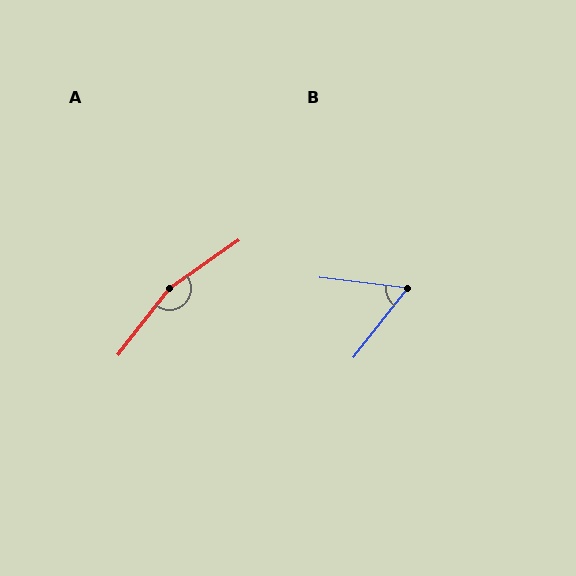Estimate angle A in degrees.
Approximately 163 degrees.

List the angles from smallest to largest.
B (59°), A (163°).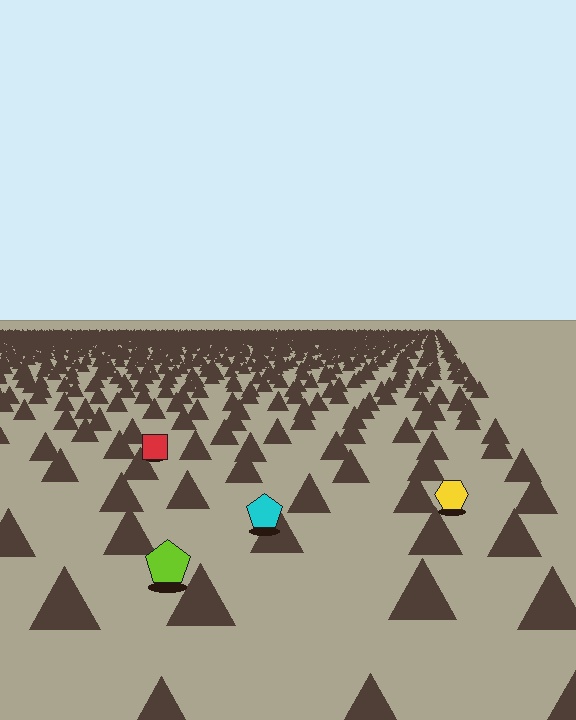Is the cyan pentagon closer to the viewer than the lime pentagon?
No. The lime pentagon is closer — you can tell from the texture gradient: the ground texture is coarser near it.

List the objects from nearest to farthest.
From nearest to farthest: the lime pentagon, the cyan pentagon, the yellow hexagon, the red square.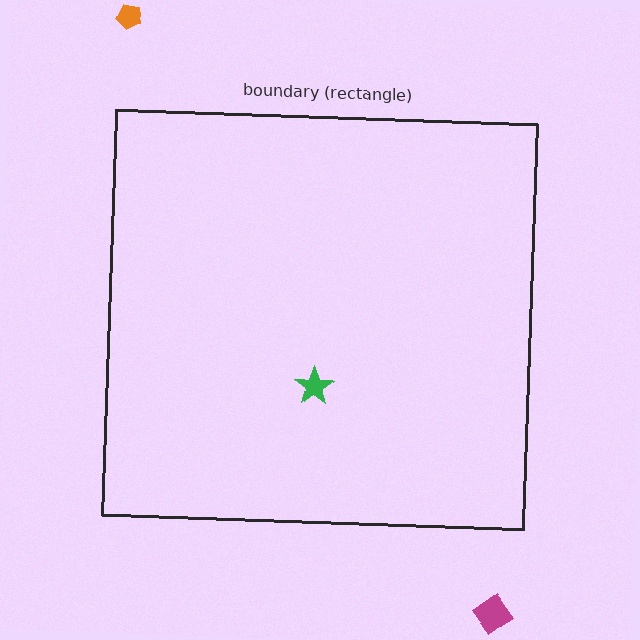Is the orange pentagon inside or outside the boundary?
Outside.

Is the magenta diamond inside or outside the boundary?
Outside.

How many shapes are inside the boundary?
1 inside, 2 outside.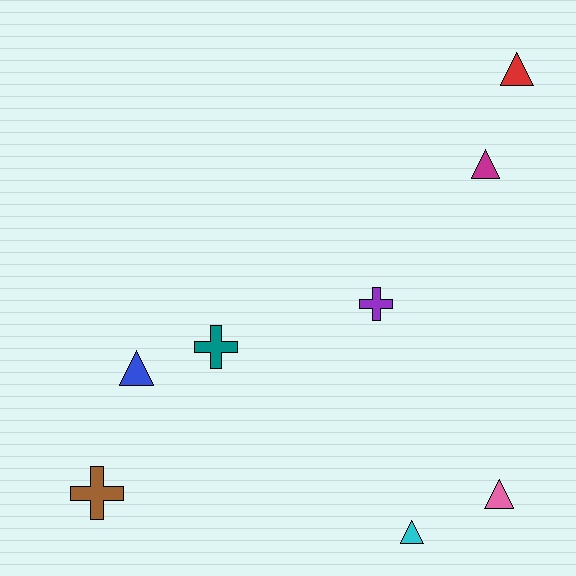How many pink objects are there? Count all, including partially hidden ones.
There is 1 pink object.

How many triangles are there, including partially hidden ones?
There are 5 triangles.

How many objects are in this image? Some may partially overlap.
There are 8 objects.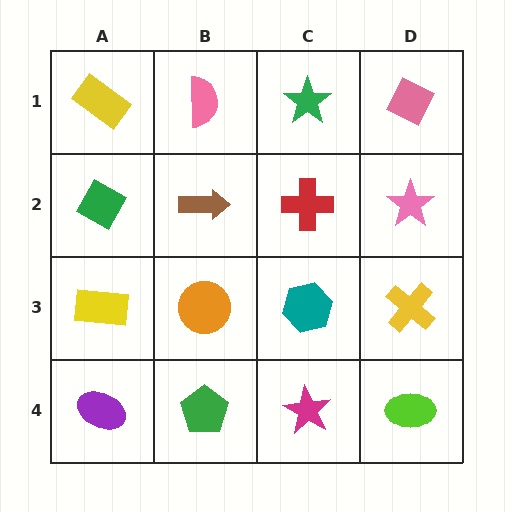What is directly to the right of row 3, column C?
A yellow cross.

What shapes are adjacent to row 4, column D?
A yellow cross (row 3, column D), a magenta star (row 4, column C).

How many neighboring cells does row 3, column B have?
4.